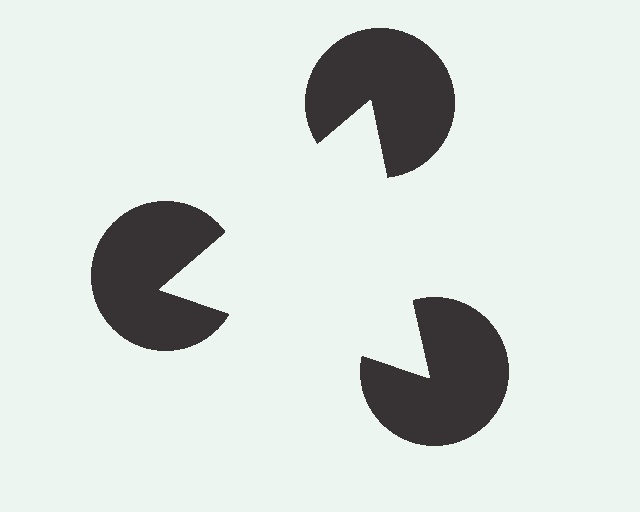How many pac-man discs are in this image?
There are 3 — one at each vertex of the illusory triangle.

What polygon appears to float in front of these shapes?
An illusory triangle — its edges are inferred from the aligned wedge cuts in the pac-man discs, not physically drawn.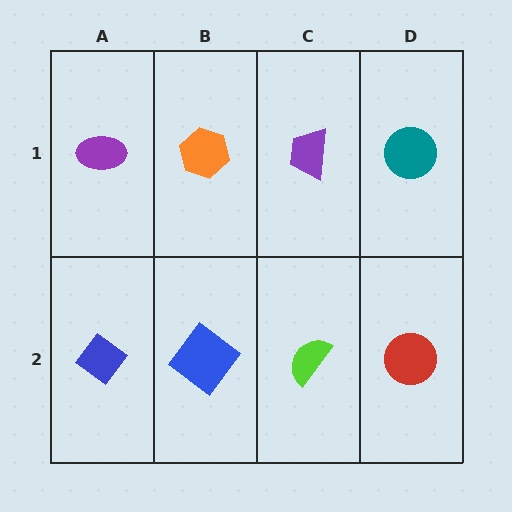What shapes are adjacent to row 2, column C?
A purple trapezoid (row 1, column C), a blue diamond (row 2, column B), a red circle (row 2, column D).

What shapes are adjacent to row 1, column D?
A red circle (row 2, column D), a purple trapezoid (row 1, column C).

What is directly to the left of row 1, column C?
An orange hexagon.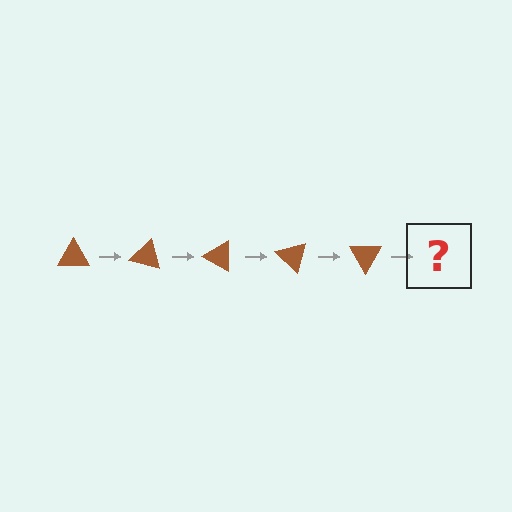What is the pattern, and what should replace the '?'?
The pattern is that the triangle rotates 15 degrees each step. The '?' should be a brown triangle rotated 75 degrees.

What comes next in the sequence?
The next element should be a brown triangle rotated 75 degrees.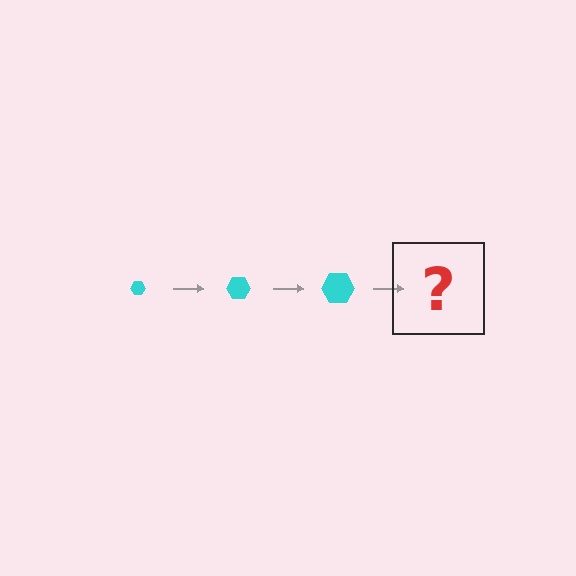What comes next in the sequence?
The next element should be a cyan hexagon, larger than the previous one.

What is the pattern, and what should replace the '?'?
The pattern is that the hexagon gets progressively larger each step. The '?' should be a cyan hexagon, larger than the previous one.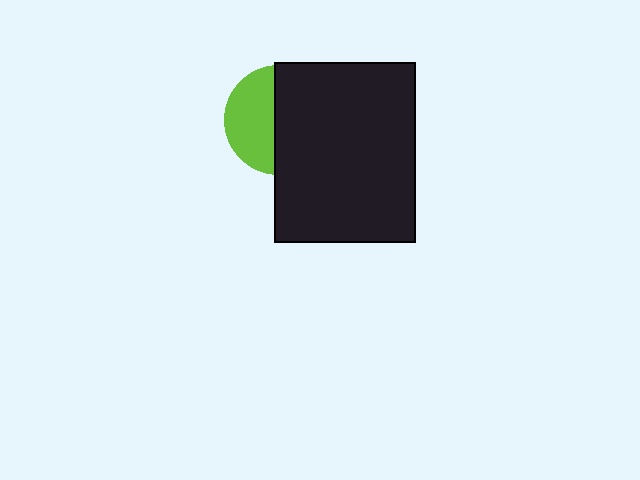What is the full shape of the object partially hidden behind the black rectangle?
The partially hidden object is a lime circle.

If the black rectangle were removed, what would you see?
You would see the complete lime circle.